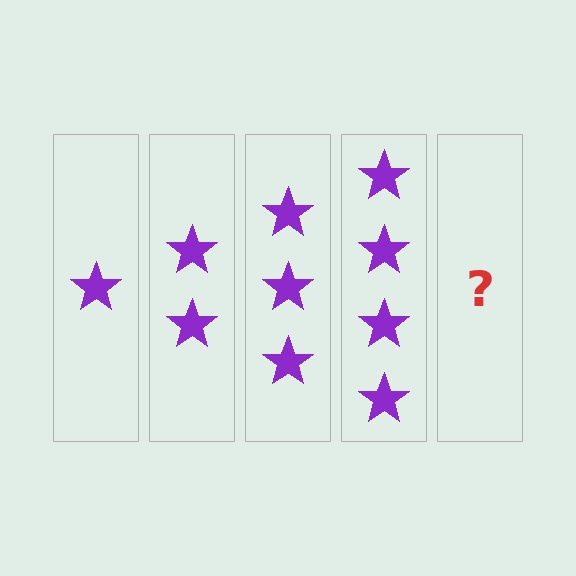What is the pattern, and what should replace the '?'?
The pattern is that each step adds one more star. The '?' should be 5 stars.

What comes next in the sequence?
The next element should be 5 stars.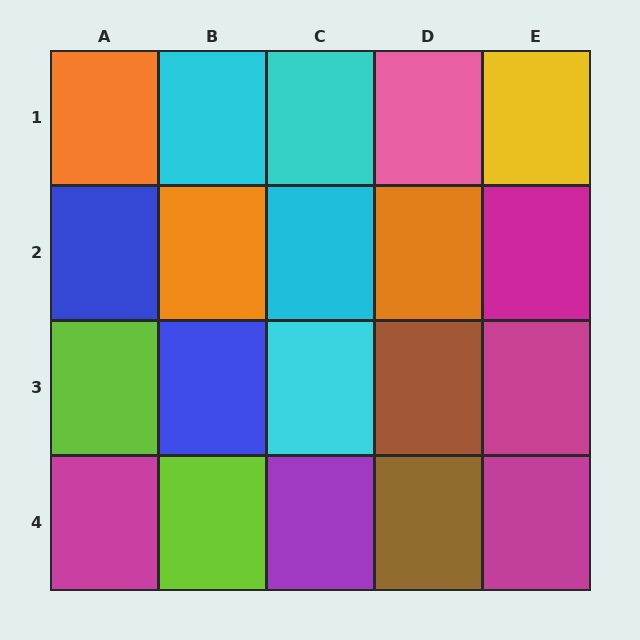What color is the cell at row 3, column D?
Brown.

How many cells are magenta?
4 cells are magenta.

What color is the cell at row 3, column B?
Blue.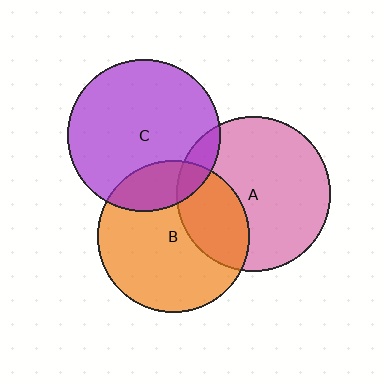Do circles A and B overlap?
Yes.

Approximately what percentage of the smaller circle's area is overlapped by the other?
Approximately 30%.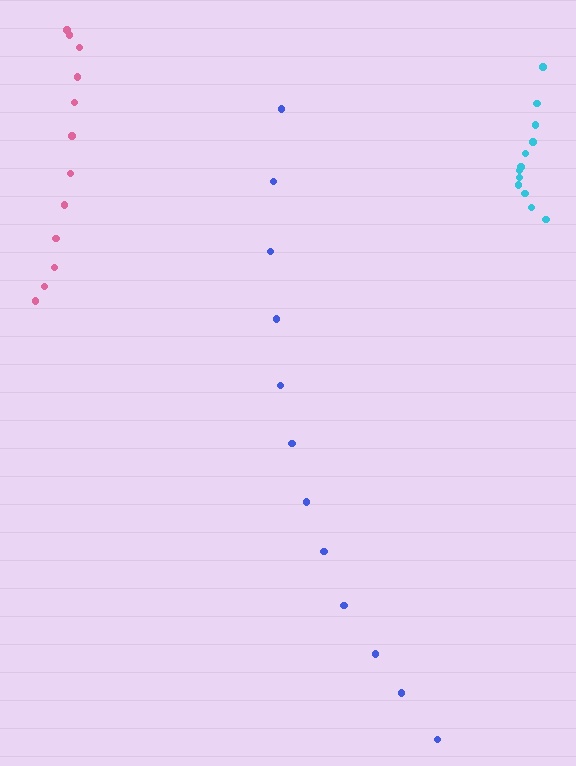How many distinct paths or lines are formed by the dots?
There are 3 distinct paths.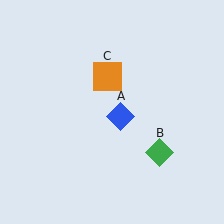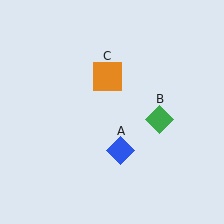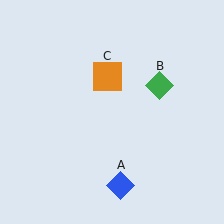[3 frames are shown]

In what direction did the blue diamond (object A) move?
The blue diamond (object A) moved down.